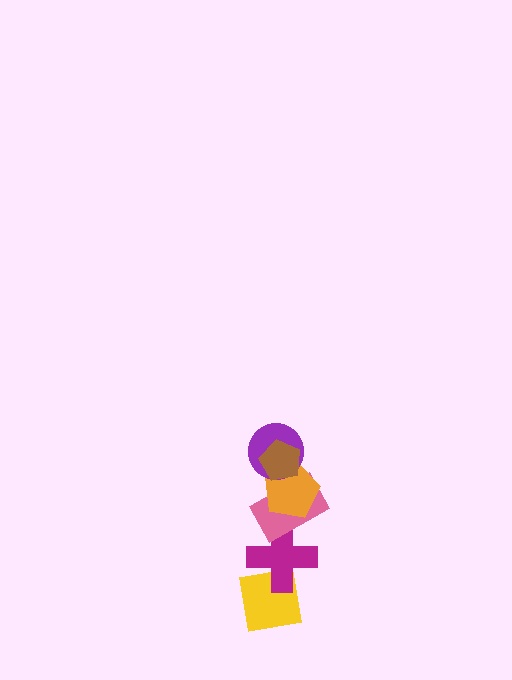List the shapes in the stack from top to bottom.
From top to bottom: the brown pentagon, the purple circle, the orange pentagon, the pink rectangle, the magenta cross, the yellow square.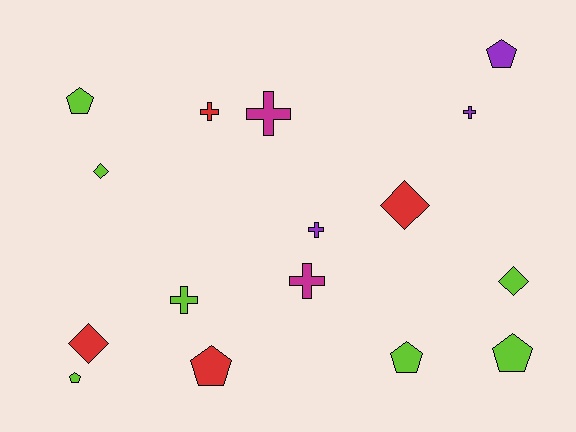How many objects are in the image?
There are 16 objects.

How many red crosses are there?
There is 1 red cross.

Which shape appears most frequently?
Pentagon, with 6 objects.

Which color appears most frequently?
Lime, with 7 objects.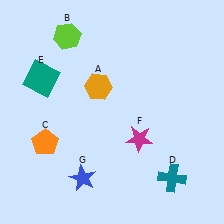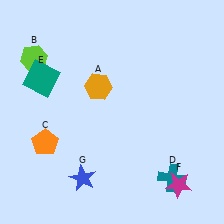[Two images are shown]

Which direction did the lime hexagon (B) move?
The lime hexagon (B) moved left.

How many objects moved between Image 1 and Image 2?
2 objects moved between the two images.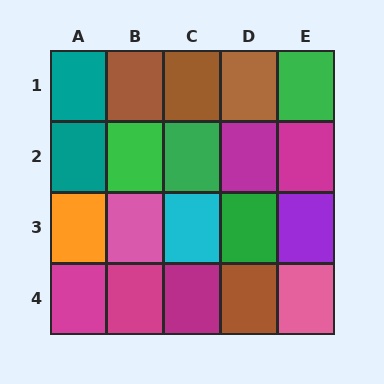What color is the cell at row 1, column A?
Teal.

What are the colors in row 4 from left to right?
Magenta, magenta, magenta, brown, pink.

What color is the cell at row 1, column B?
Brown.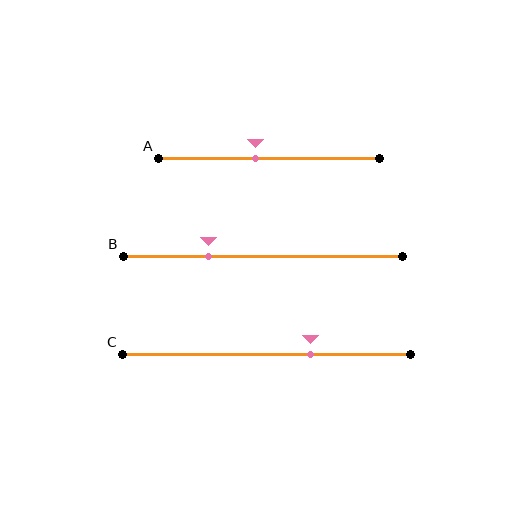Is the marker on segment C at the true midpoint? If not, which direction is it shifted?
No, the marker on segment C is shifted to the right by about 16% of the segment length.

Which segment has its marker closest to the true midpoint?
Segment A has its marker closest to the true midpoint.